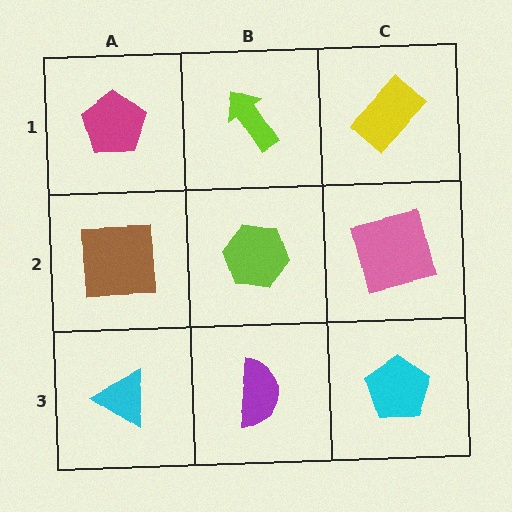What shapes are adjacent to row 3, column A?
A brown square (row 2, column A), a purple semicircle (row 3, column B).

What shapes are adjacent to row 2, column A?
A magenta pentagon (row 1, column A), a cyan triangle (row 3, column A), a lime hexagon (row 2, column B).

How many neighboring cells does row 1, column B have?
3.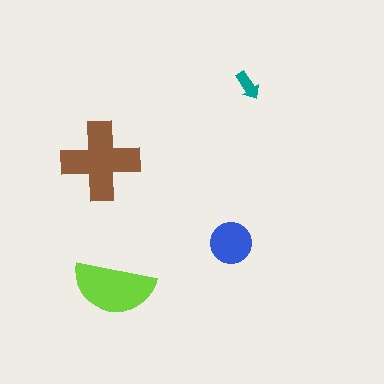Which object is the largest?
The brown cross.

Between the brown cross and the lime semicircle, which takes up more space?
The brown cross.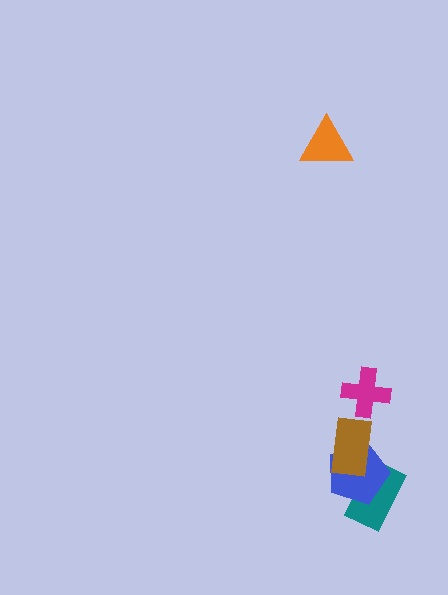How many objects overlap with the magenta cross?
0 objects overlap with the magenta cross.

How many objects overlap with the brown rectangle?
1 object overlaps with the brown rectangle.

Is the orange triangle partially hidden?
No, no other shape covers it.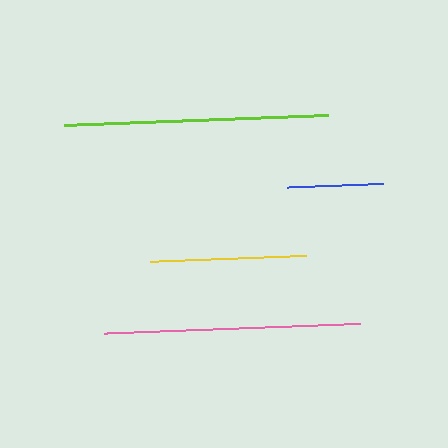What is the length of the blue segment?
The blue segment is approximately 96 pixels long.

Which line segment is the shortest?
The blue line is the shortest at approximately 96 pixels.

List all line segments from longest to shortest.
From longest to shortest: lime, pink, yellow, blue.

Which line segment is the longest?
The lime line is the longest at approximately 265 pixels.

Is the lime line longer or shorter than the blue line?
The lime line is longer than the blue line.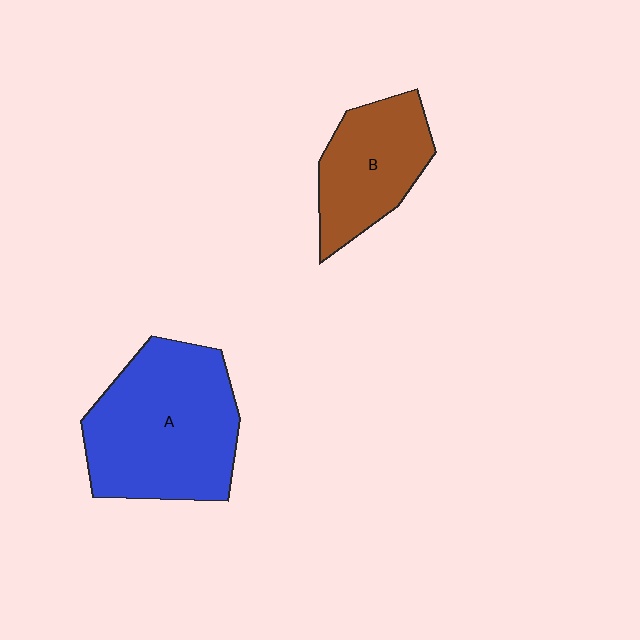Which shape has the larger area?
Shape A (blue).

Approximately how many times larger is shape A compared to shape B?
Approximately 1.7 times.